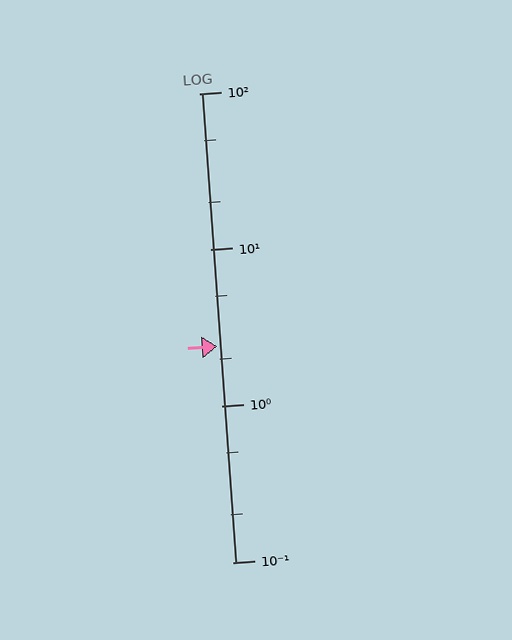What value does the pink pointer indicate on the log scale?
The pointer indicates approximately 2.4.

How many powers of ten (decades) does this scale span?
The scale spans 3 decades, from 0.1 to 100.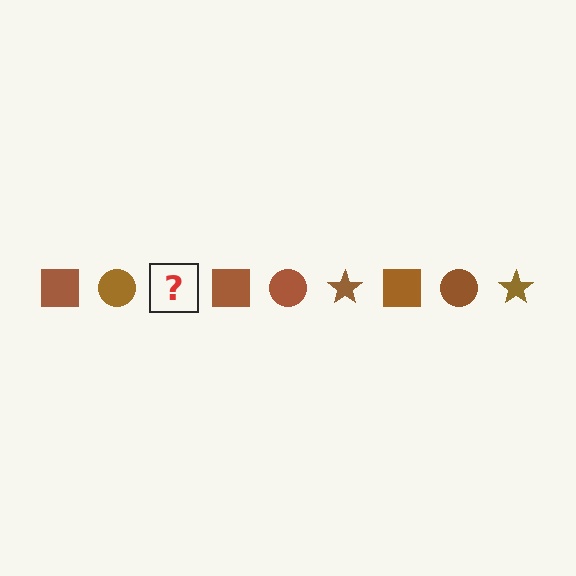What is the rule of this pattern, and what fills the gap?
The rule is that the pattern cycles through square, circle, star shapes in brown. The gap should be filled with a brown star.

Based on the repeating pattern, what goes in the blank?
The blank should be a brown star.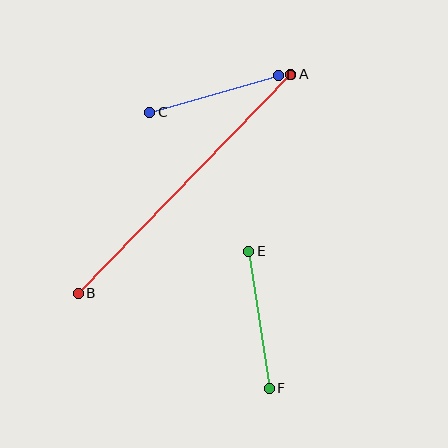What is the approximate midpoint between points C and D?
The midpoint is at approximately (214, 94) pixels.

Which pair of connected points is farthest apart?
Points A and B are farthest apart.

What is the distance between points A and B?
The distance is approximately 305 pixels.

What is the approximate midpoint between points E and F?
The midpoint is at approximately (259, 320) pixels.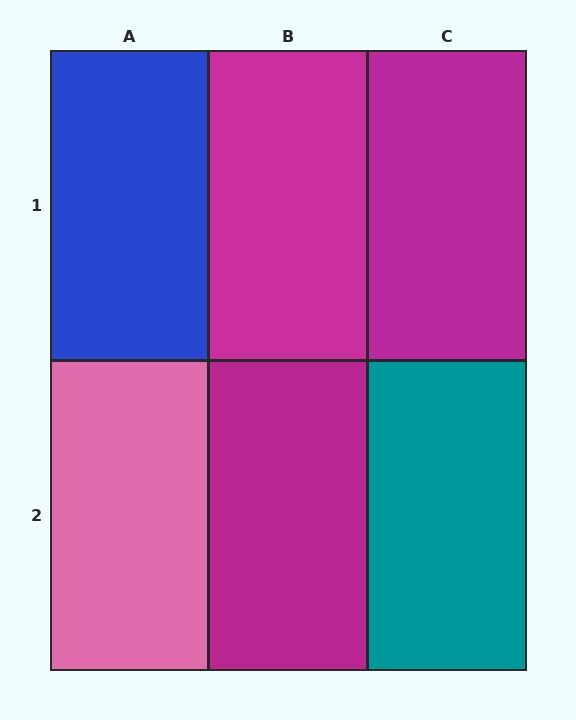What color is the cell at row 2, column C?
Teal.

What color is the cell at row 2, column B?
Magenta.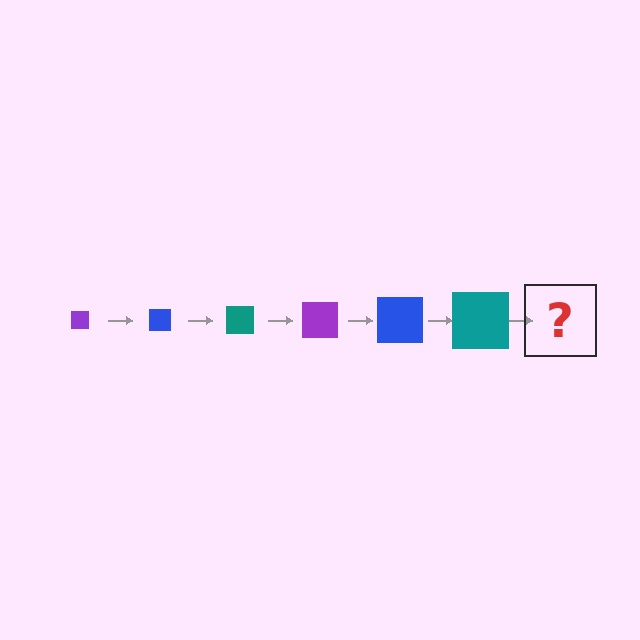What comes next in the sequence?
The next element should be a purple square, larger than the previous one.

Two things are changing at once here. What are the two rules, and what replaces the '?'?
The two rules are that the square grows larger each step and the color cycles through purple, blue, and teal. The '?' should be a purple square, larger than the previous one.